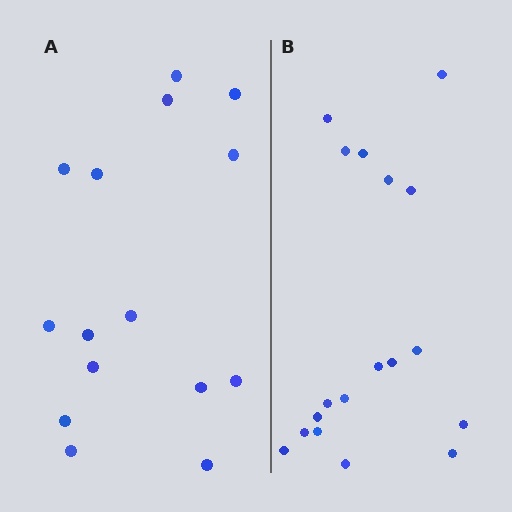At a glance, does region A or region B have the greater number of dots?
Region B (the right region) has more dots.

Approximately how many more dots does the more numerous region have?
Region B has just a few more — roughly 2 or 3 more dots than region A.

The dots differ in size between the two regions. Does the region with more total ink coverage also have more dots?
No. Region A has more total ink coverage because its dots are larger, but region B actually contains more individual dots. Total area can be misleading — the number of items is what matters here.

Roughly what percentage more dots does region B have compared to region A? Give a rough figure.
About 20% more.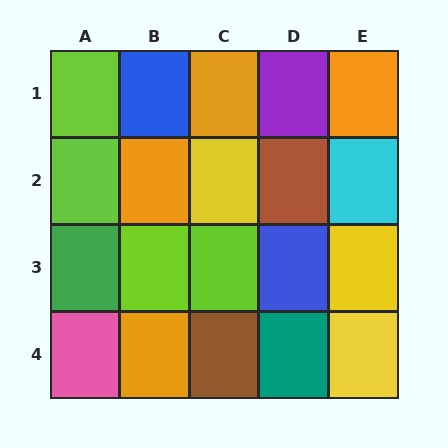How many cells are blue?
2 cells are blue.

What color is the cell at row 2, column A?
Lime.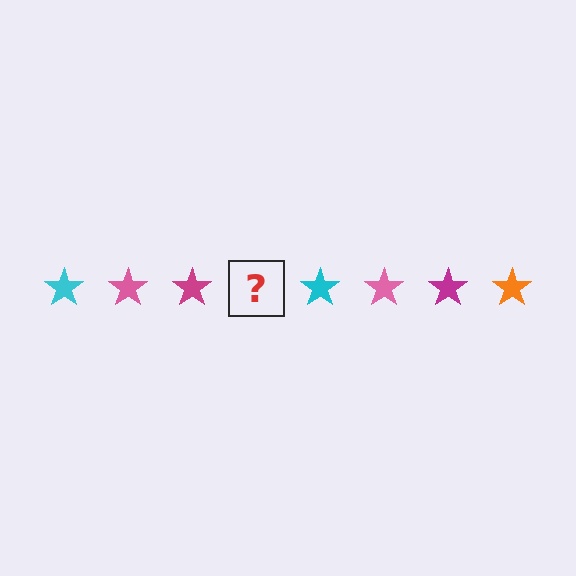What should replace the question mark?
The question mark should be replaced with an orange star.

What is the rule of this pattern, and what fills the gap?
The rule is that the pattern cycles through cyan, pink, magenta, orange stars. The gap should be filled with an orange star.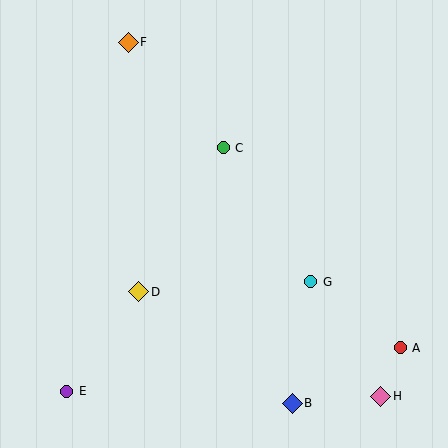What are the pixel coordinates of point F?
Point F is at (128, 42).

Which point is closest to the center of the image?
Point C at (223, 148) is closest to the center.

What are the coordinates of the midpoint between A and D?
The midpoint between A and D is at (270, 320).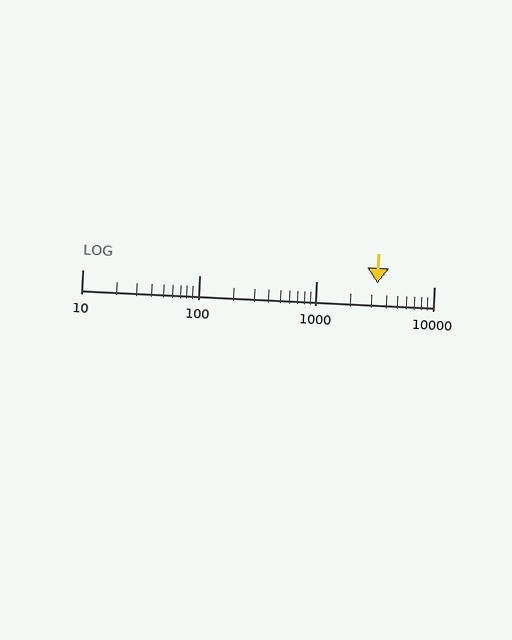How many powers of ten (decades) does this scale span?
The scale spans 3 decades, from 10 to 10000.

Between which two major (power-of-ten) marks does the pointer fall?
The pointer is between 1000 and 10000.